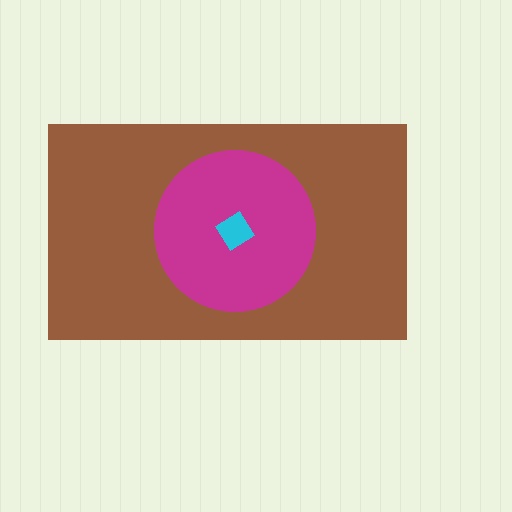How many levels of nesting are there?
3.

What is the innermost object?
The cyan diamond.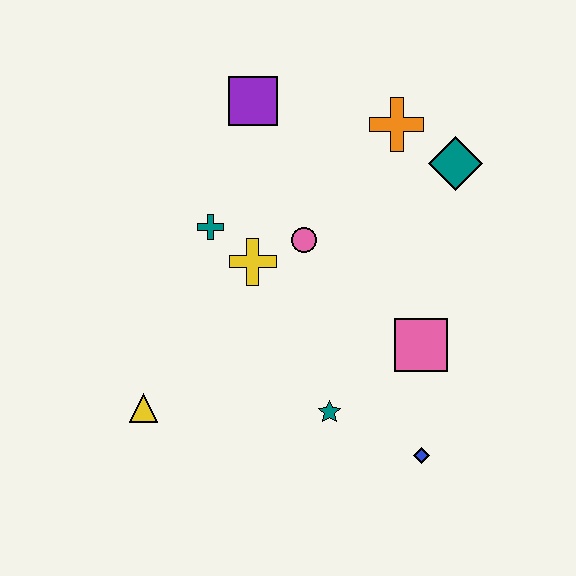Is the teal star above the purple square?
No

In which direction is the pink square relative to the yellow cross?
The pink square is to the right of the yellow cross.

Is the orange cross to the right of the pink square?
No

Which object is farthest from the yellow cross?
The blue diamond is farthest from the yellow cross.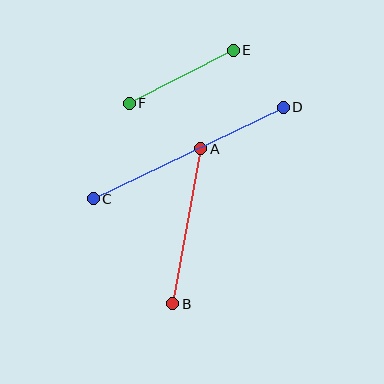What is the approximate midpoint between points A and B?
The midpoint is at approximately (187, 226) pixels.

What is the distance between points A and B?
The distance is approximately 157 pixels.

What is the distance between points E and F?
The distance is approximately 117 pixels.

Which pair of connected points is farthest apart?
Points C and D are farthest apart.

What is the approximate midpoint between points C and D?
The midpoint is at approximately (188, 153) pixels.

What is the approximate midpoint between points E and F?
The midpoint is at approximately (181, 77) pixels.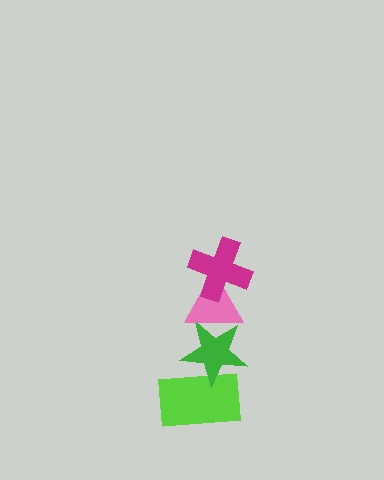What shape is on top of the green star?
The pink triangle is on top of the green star.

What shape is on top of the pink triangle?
The magenta cross is on top of the pink triangle.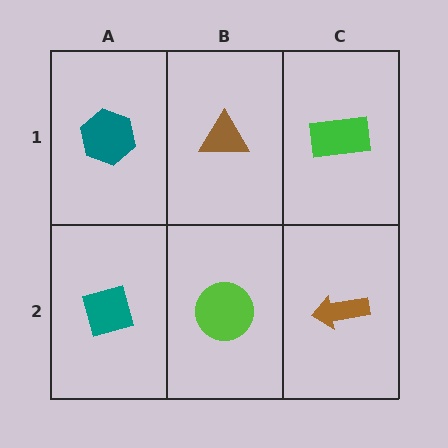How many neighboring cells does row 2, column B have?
3.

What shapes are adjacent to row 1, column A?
A teal diamond (row 2, column A), a brown triangle (row 1, column B).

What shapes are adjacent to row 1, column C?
A brown arrow (row 2, column C), a brown triangle (row 1, column B).